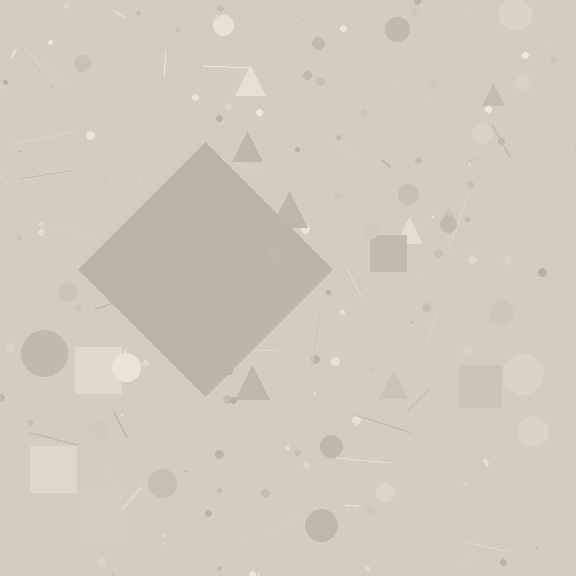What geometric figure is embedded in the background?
A diamond is embedded in the background.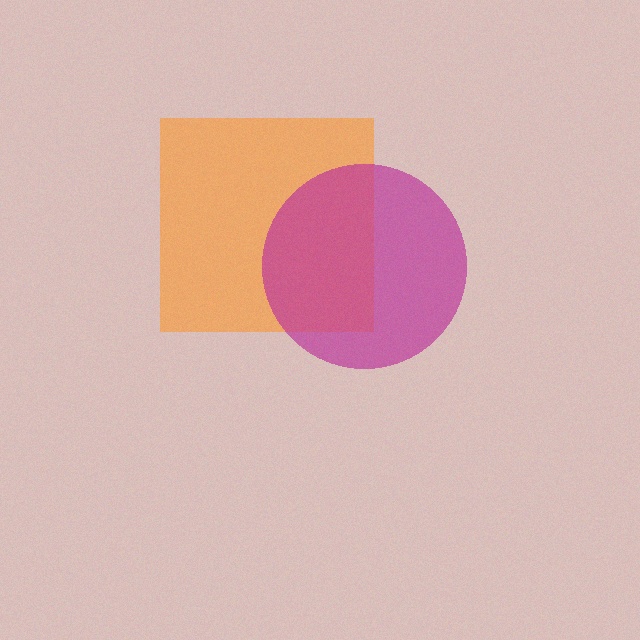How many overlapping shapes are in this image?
There are 2 overlapping shapes in the image.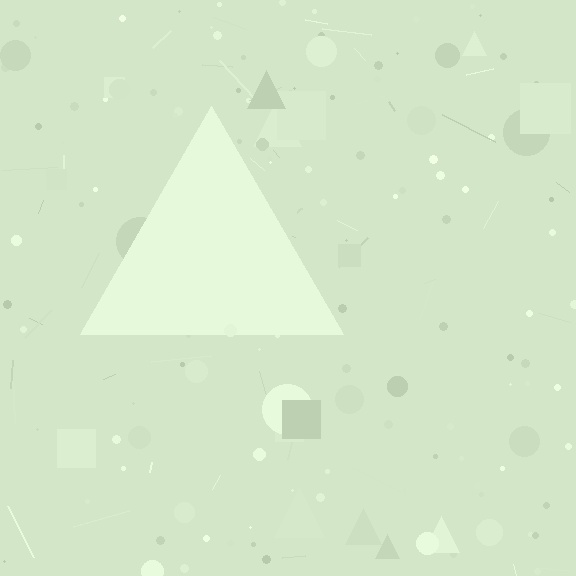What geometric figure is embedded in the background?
A triangle is embedded in the background.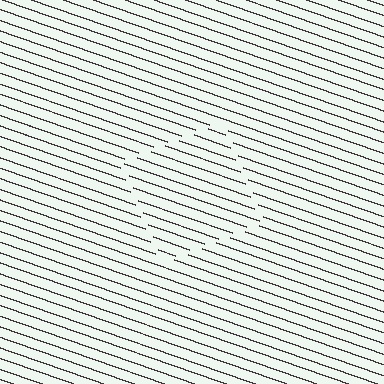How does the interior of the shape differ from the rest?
The interior of the shape contains the same grating, shifted by half a period — the contour is defined by the phase discontinuity where line-ends from the inner and outer gratings abut.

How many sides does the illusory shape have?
4 sides — the line-ends trace a square.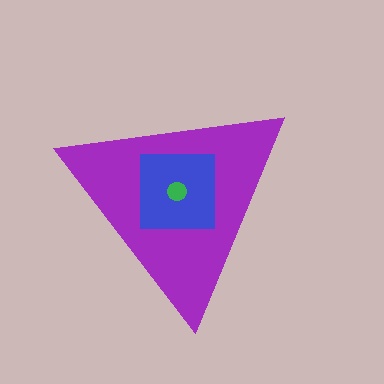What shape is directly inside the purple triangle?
The blue square.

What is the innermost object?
The green circle.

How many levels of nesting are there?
3.